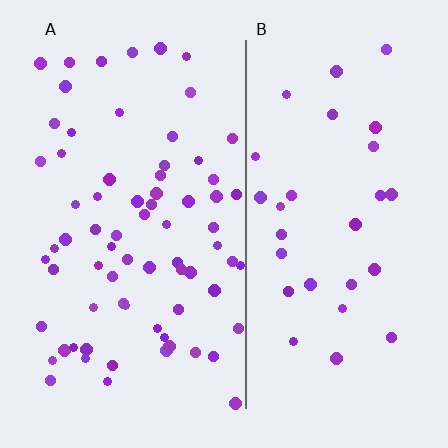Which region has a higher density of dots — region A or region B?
A (the left).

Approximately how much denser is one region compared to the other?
Approximately 2.4× — region A over region B.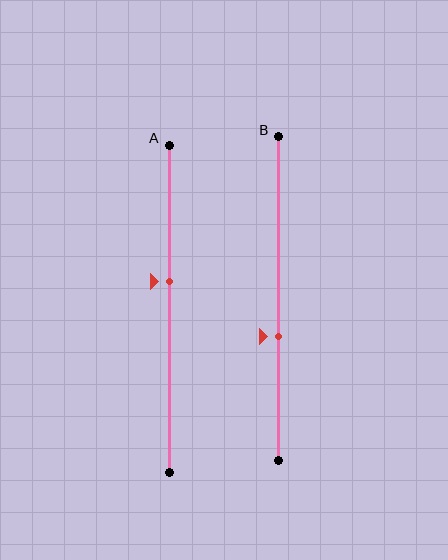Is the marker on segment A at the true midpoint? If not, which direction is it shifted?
No, the marker on segment A is shifted upward by about 8% of the segment length.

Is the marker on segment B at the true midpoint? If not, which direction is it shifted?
No, the marker on segment B is shifted downward by about 12% of the segment length.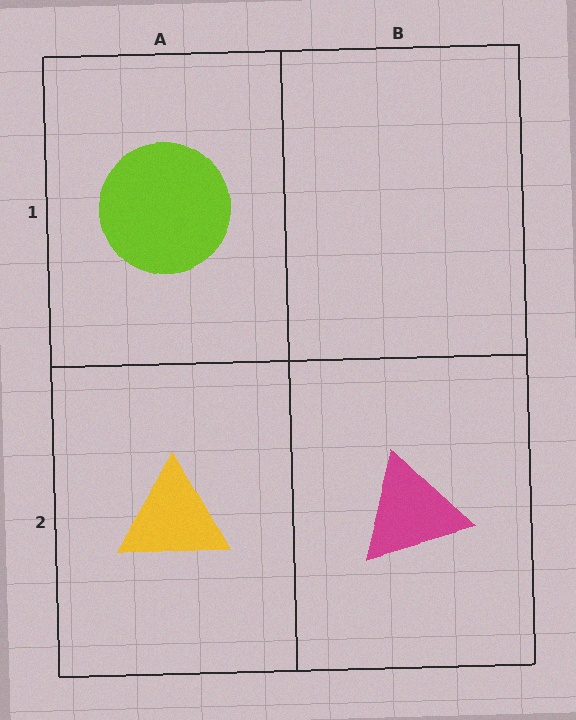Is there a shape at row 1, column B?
No, that cell is empty.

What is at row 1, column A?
A lime circle.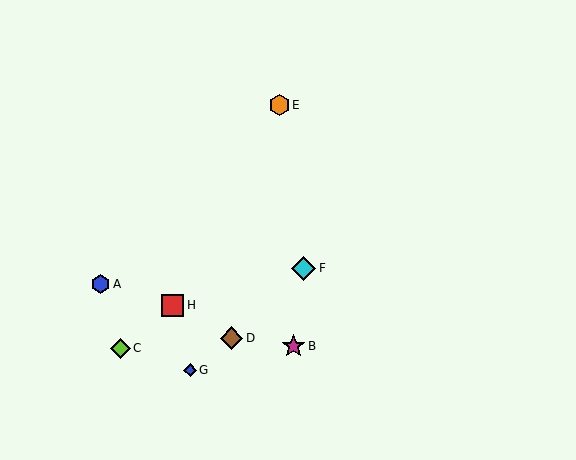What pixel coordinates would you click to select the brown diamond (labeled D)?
Click at (232, 338) to select the brown diamond D.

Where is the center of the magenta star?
The center of the magenta star is at (293, 346).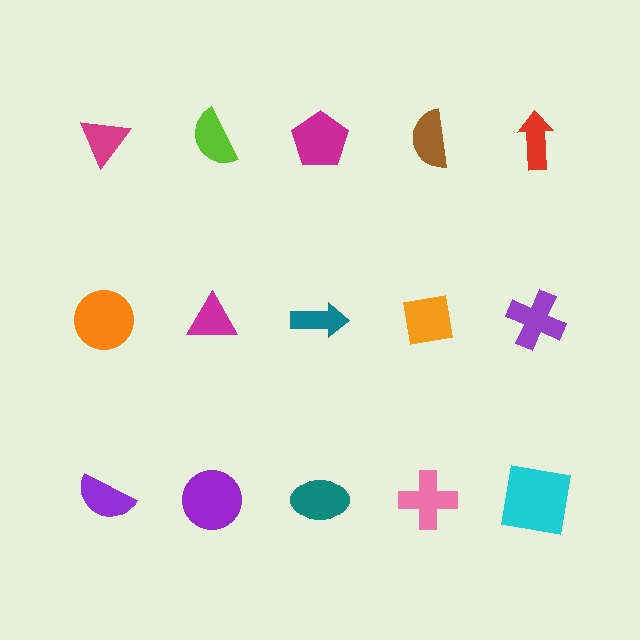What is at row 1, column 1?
A magenta triangle.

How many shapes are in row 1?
5 shapes.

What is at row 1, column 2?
A lime semicircle.